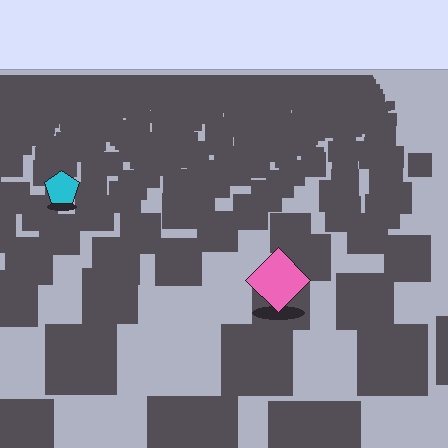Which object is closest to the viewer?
The pink diamond is closest. The texture marks near it are larger and more spread out.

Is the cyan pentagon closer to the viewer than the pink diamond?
No. The pink diamond is closer — you can tell from the texture gradient: the ground texture is coarser near it.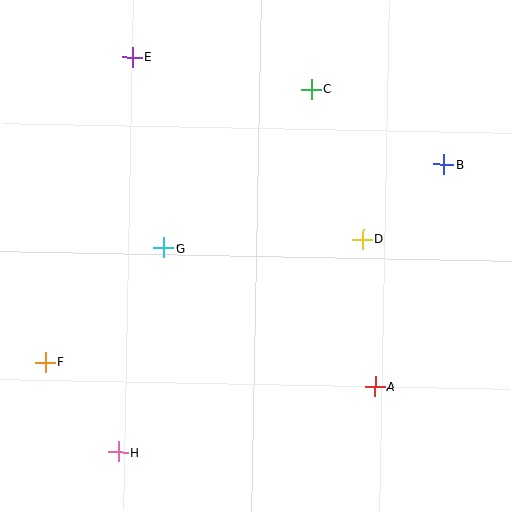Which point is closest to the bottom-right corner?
Point A is closest to the bottom-right corner.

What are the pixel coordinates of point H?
Point H is at (119, 452).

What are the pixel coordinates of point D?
Point D is at (363, 239).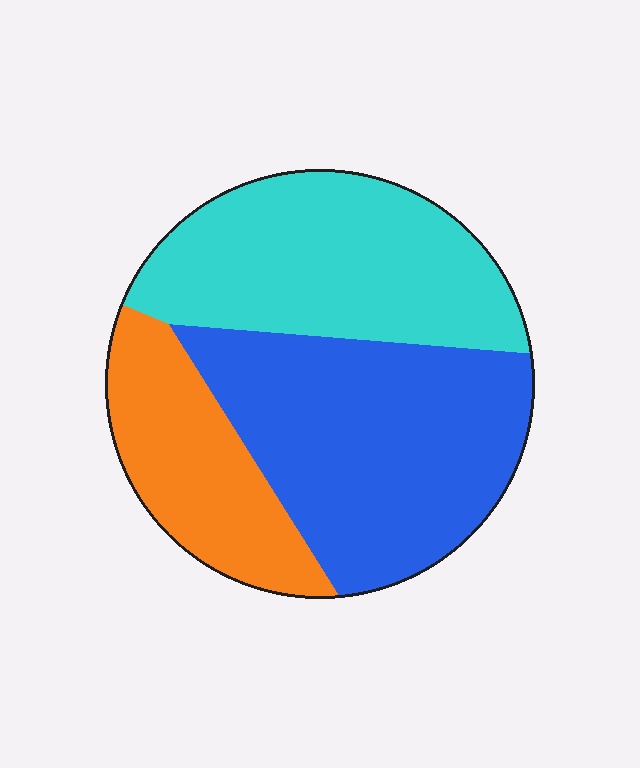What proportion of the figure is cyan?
Cyan takes up between a quarter and a half of the figure.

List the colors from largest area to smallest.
From largest to smallest: blue, cyan, orange.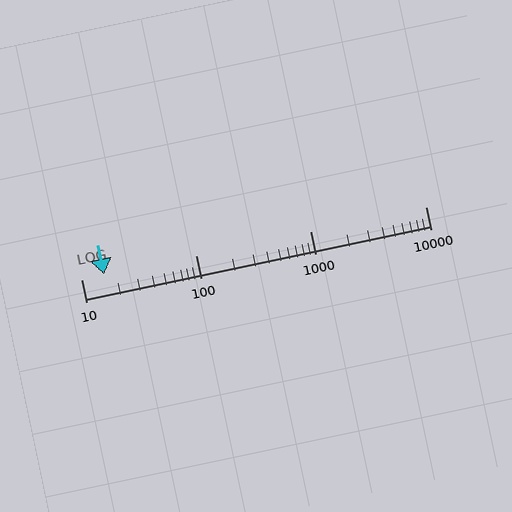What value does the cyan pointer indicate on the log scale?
The pointer indicates approximately 16.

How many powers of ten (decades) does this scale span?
The scale spans 3 decades, from 10 to 10000.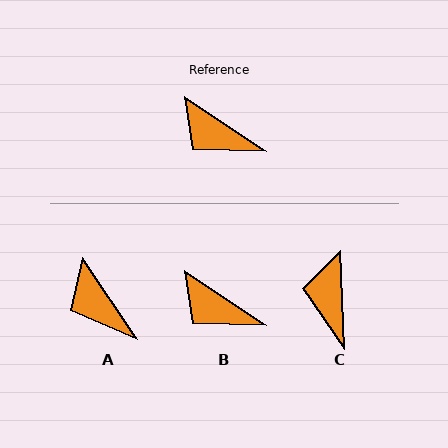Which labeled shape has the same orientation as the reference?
B.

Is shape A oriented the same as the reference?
No, it is off by about 22 degrees.